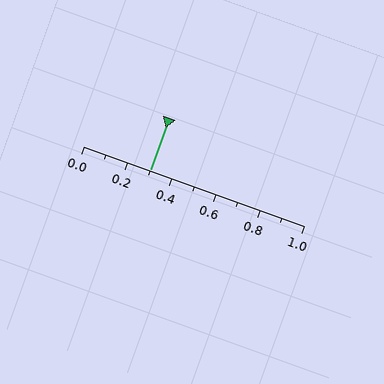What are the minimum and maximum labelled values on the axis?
The axis runs from 0.0 to 1.0.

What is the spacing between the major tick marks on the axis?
The major ticks are spaced 0.2 apart.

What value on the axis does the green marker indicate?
The marker indicates approximately 0.3.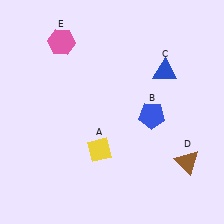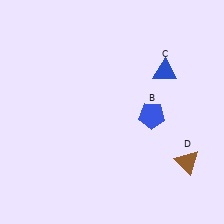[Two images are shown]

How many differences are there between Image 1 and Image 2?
There are 2 differences between the two images.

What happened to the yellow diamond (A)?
The yellow diamond (A) was removed in Image 2. It was in the bottom-left area of Image 1.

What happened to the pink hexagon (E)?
The pink hexagon (E) was removed in Image 2. It was in the top-left area of Image 1.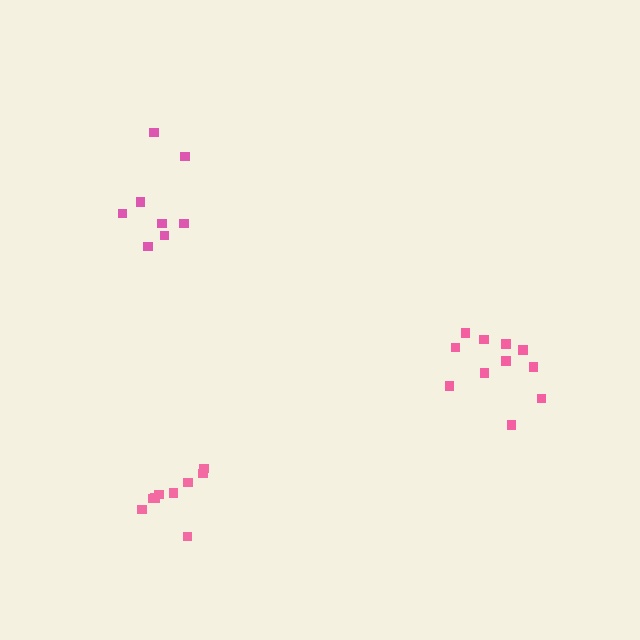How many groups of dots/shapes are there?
There are 3 groups.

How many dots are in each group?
Group 1: 9 dots, Group 2: 8 dots, Group 3: 11 dots (28 total).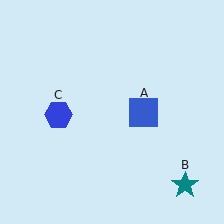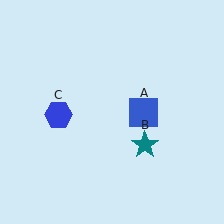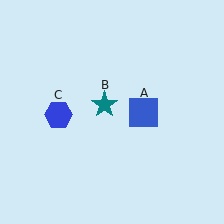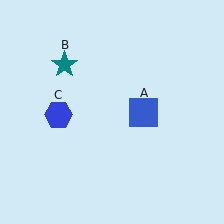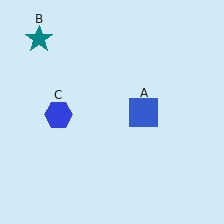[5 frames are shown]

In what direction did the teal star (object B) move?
The teal star (object B) moved up and to the left.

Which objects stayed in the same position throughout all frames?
Blue square (object A) and blue hexagon (object C) remained stationary.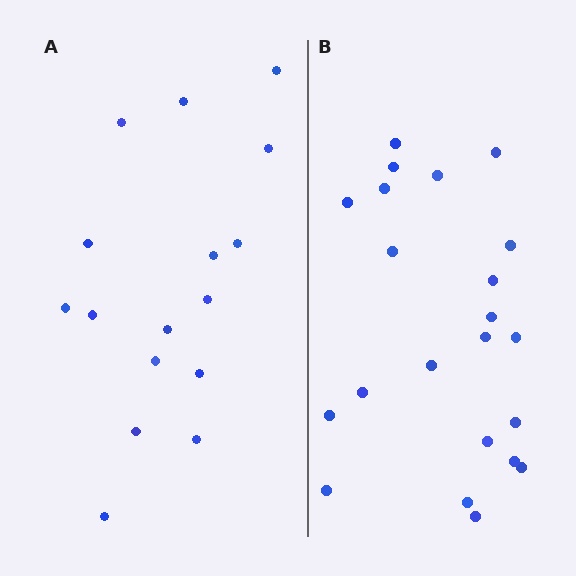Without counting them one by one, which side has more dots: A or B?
Region B (the right region) has more dots.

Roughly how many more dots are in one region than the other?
Region B has about 6 more dots than region A.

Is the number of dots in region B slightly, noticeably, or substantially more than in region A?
Region B has noticeably more, but not dramatically so. The ratio is roughly 1.4 to 1.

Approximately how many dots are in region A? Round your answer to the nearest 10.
About 20 dots. (The exact count is 16, which rounds to 20.)